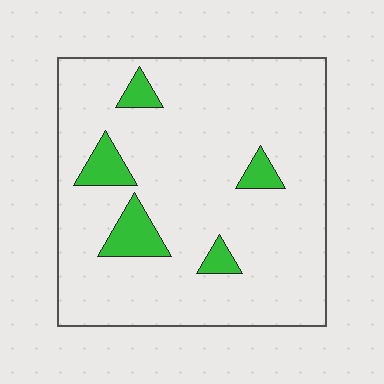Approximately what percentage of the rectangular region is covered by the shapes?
Approximately 10%.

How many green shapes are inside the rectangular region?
5.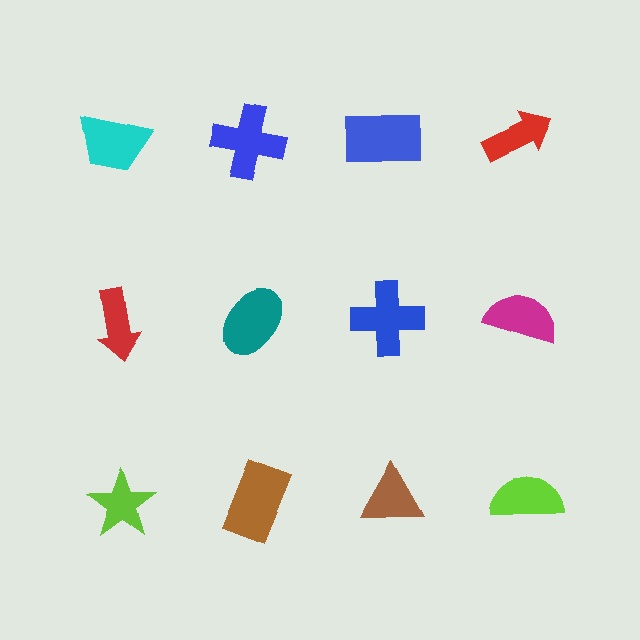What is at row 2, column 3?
A blue cross.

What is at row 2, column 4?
A magenta semicircle.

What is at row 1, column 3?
A blue rectangle.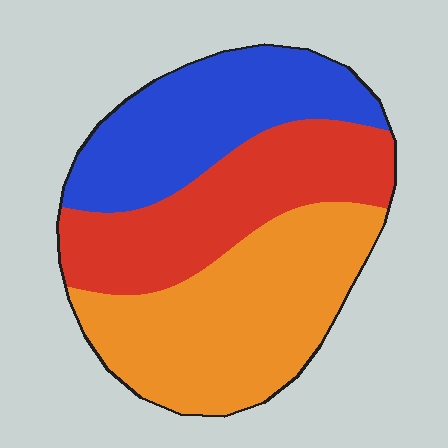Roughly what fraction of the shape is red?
Red covers roughly 30% of the shape.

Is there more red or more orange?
Orange.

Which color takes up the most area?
Orange, at roughly 40%.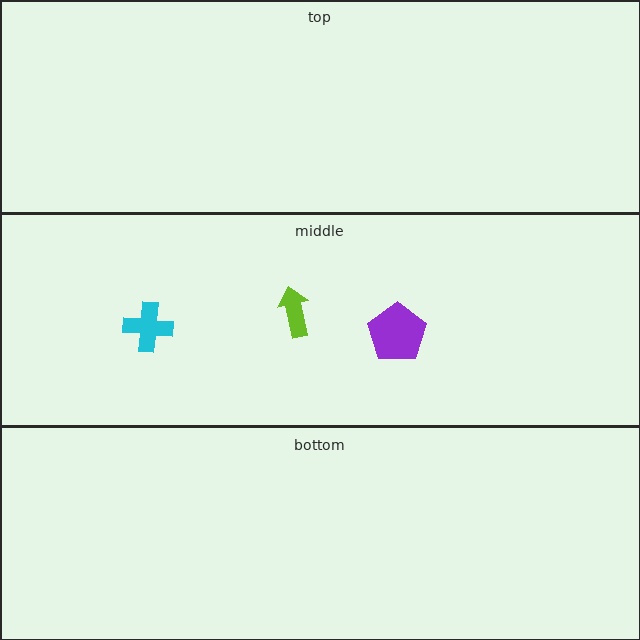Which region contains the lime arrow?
The middle region.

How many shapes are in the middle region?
3.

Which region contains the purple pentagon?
The middle region.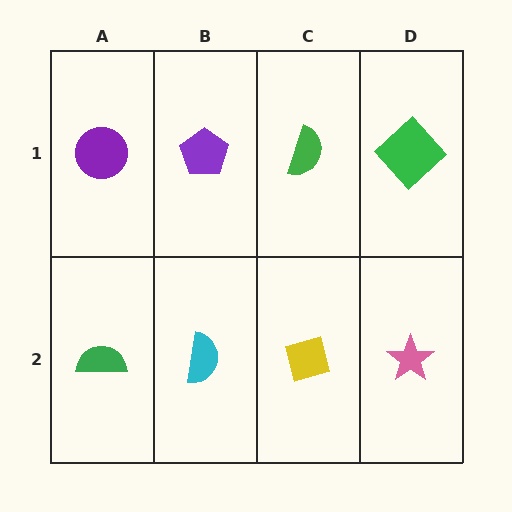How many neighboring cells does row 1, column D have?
2.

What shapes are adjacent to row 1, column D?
A pink star (row 2, column D), a green semicircle (row 1, column C).